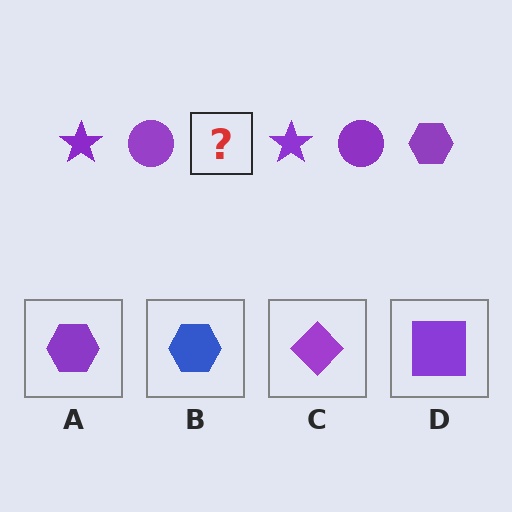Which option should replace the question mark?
Option A.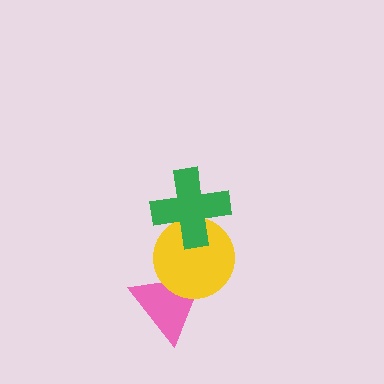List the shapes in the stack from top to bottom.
From top to bottom: the green cross, the yellow circle, the pink triangle.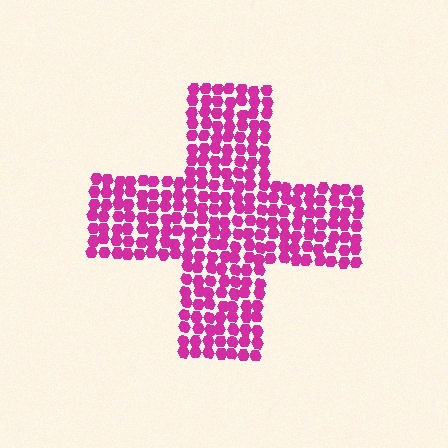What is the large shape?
The large shape is a cross.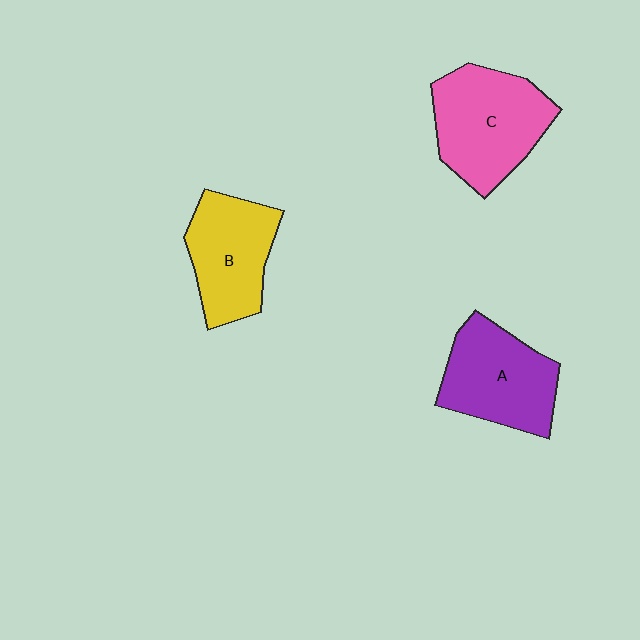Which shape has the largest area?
Shape C (pink).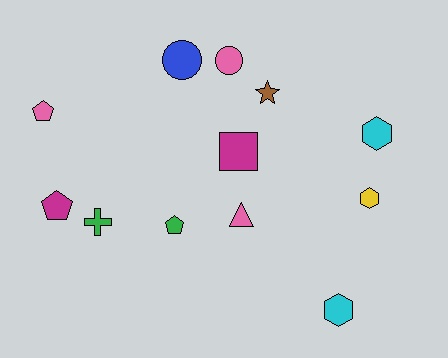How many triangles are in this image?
There is 1 triangle.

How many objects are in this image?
There are 12 objects.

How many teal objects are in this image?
There are no teal objects.